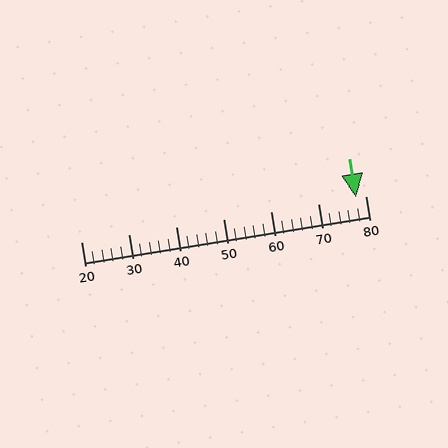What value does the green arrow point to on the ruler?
The green arrow points to approximately 78.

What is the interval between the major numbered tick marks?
The major tick marks are spaced 10 units apart.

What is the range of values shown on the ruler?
The ruler shows values from 20 to 80.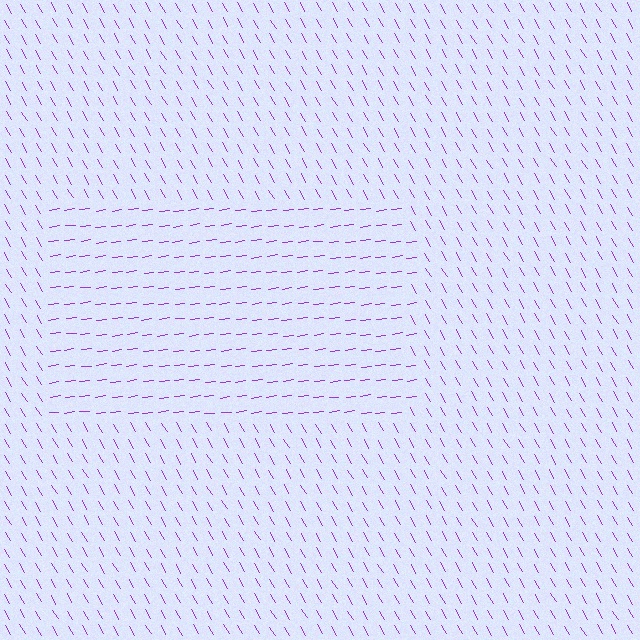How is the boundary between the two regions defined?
The boundary is defined purely by a change in line orientation (approximately 67 degrees difference). All lines are the same color and thickness.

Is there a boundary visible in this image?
Yes, there is a texture boundary formed by a change in line orientation.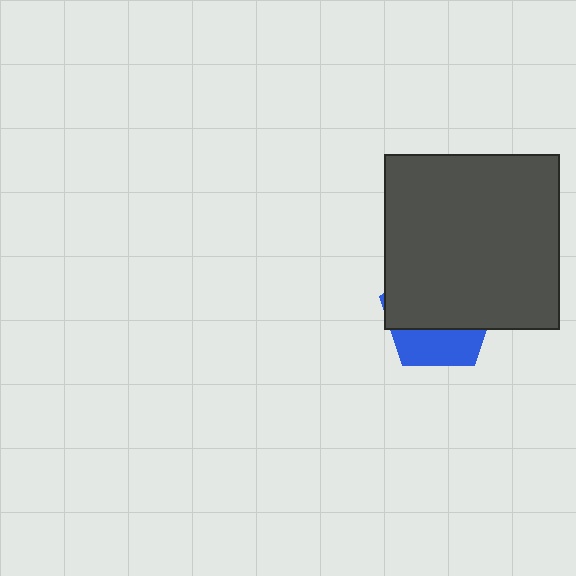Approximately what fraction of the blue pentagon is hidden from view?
Roughly 66% of the blue pentagon is hidden behind the dark gray square.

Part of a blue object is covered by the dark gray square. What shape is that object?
It is a pentagon.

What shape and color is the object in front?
The object in front is a dark gray square.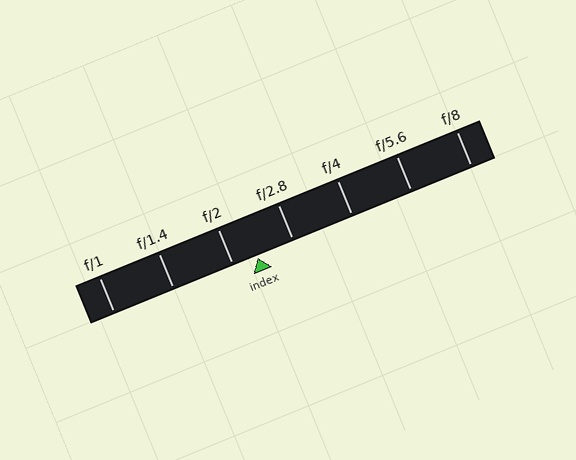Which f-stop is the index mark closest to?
The index mark is closest to f/2.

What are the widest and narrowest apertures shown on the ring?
The widest aperture shown is f/1 and the narrowest is f/8.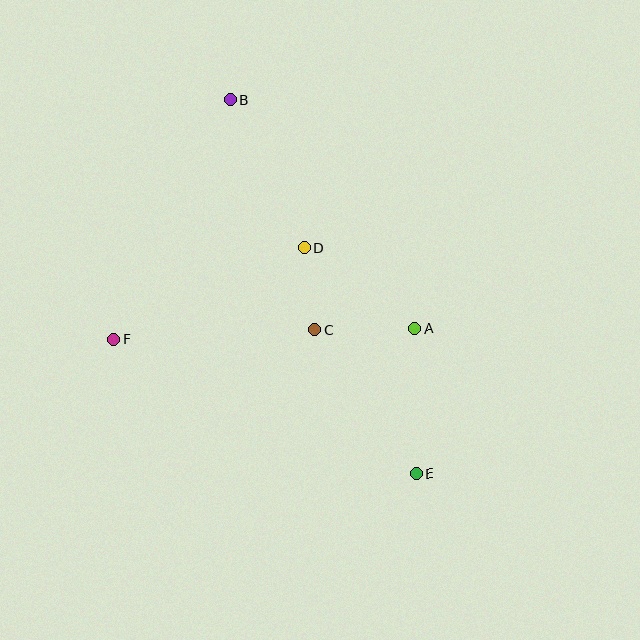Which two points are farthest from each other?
Points B and E are farthest from each other.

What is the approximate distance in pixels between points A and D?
The distance between A and D is approximately 137 pixels.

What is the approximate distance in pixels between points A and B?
The distance between A and B is approximately 293 pixels.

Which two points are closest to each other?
Points C and D are closest to each other.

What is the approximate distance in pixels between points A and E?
The distance between A and E is approximately 145 pixels.